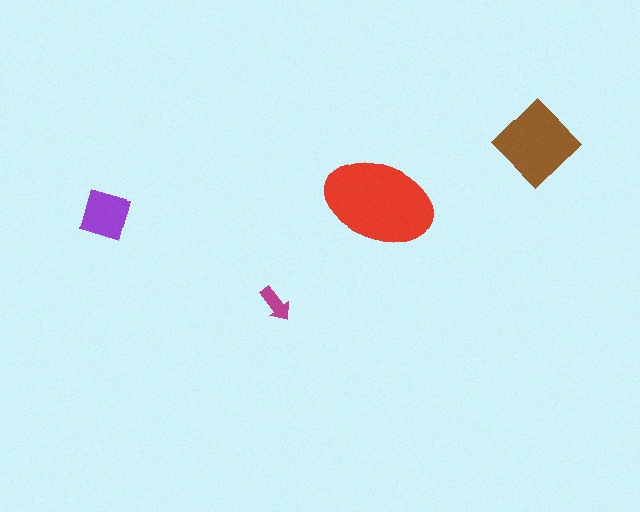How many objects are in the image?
There are 4 objects in the image.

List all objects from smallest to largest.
The magenta arrow, the purple square, the brown diamond, the red ellipse.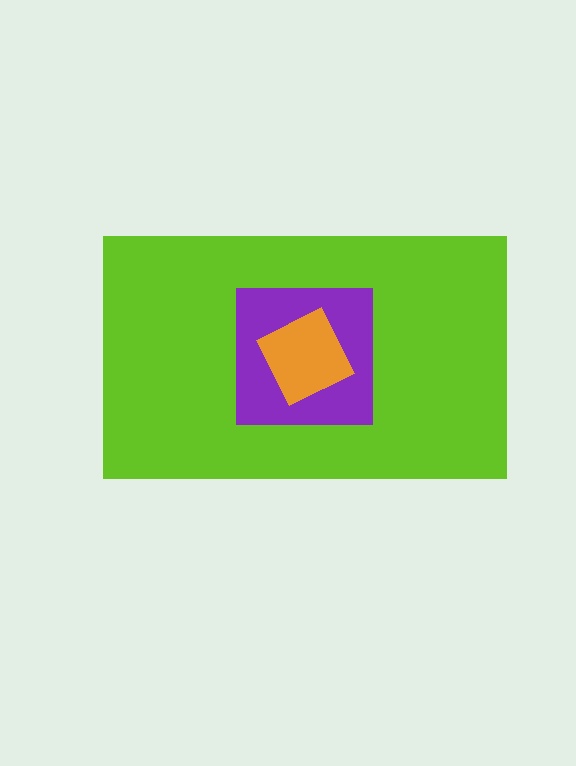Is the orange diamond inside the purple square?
Yes.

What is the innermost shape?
The orange diamond.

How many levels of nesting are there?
3.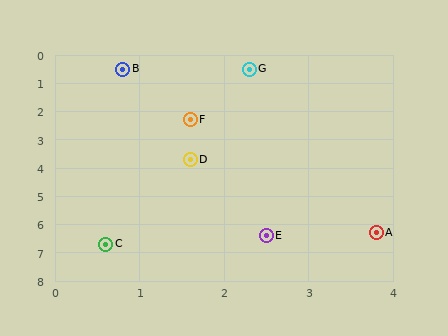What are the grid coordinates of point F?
Point F is at approximately (1.6, 2.3).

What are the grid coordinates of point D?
Point D is at approximately (1.6, 3.7).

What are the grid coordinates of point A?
Point A is at approximately (3.8, 6.3).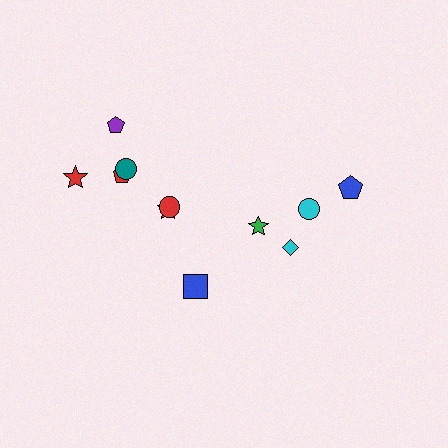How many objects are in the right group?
There are 4 objects.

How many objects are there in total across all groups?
There are 11 objects.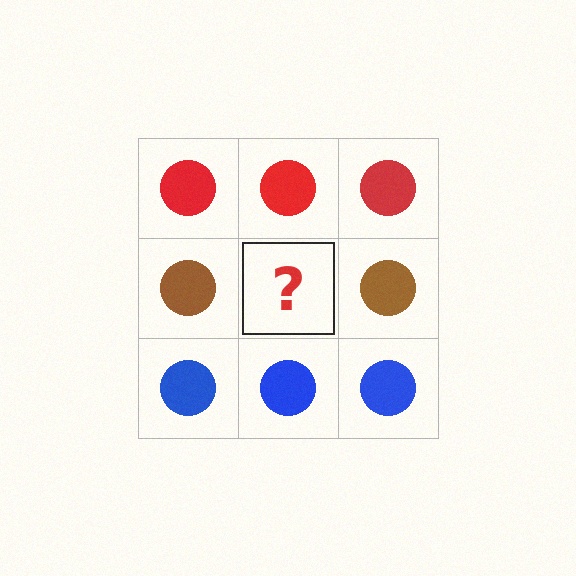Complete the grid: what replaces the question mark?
The question mark should be replaced with a brown circle.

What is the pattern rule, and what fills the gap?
The rule is that each row has a consistent color. The gap should be filled with a brown circle.